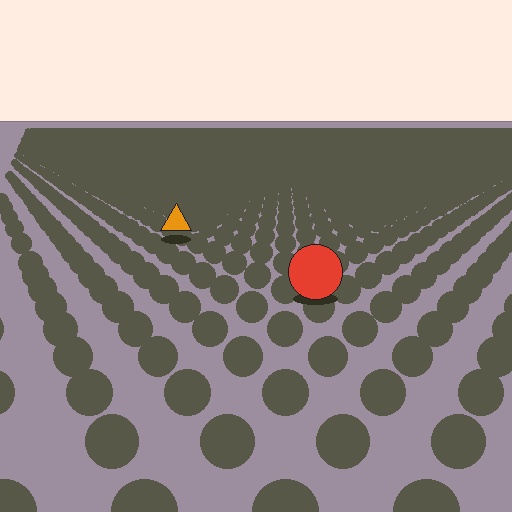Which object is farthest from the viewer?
The orange triangle is farthest from the viewer. It appears smaller and the ground texture around it is denser.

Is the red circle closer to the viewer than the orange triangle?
Yes. The red circle is closer — you can tell from the texture gradient: the ground texture is coarser near it.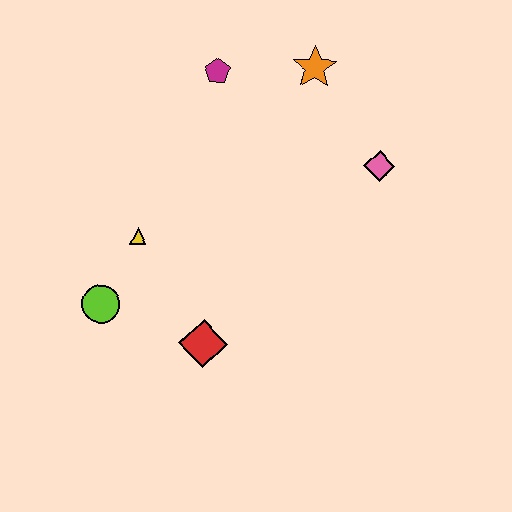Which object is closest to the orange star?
The magenta pentagon is closest to the orange star.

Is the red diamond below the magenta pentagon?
Yes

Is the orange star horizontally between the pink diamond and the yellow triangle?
Yes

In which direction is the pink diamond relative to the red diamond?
The pink diamond is above the red diamond.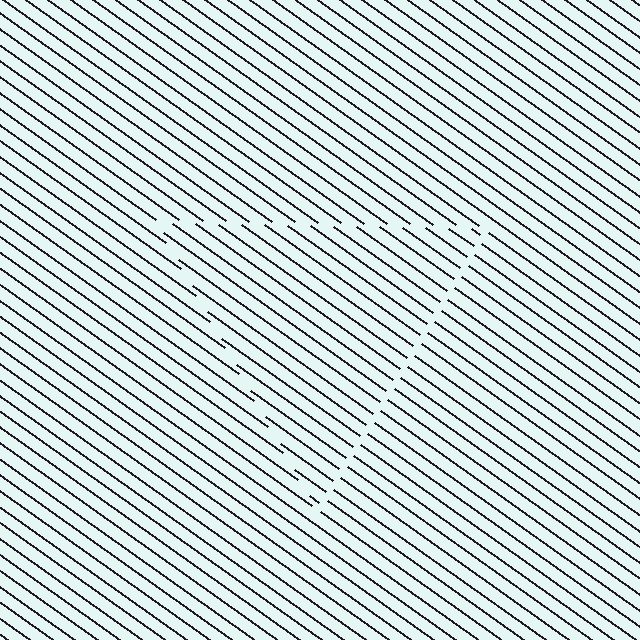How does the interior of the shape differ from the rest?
The interior of the shape contains the same grating, shifted by half a period — the contour is defined by the phase discontinuity where line-ends from the inner and outer gratings abut.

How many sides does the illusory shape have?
3 sides — the line-ends trace a triangle.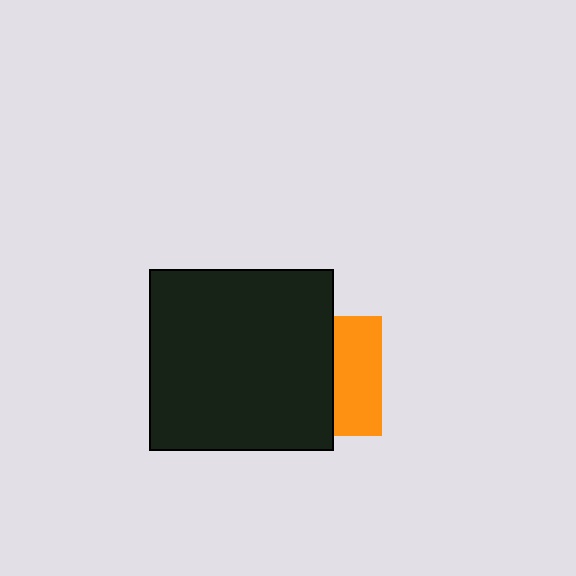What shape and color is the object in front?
The object in front is a black rectangle.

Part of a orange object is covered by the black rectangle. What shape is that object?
It is a square.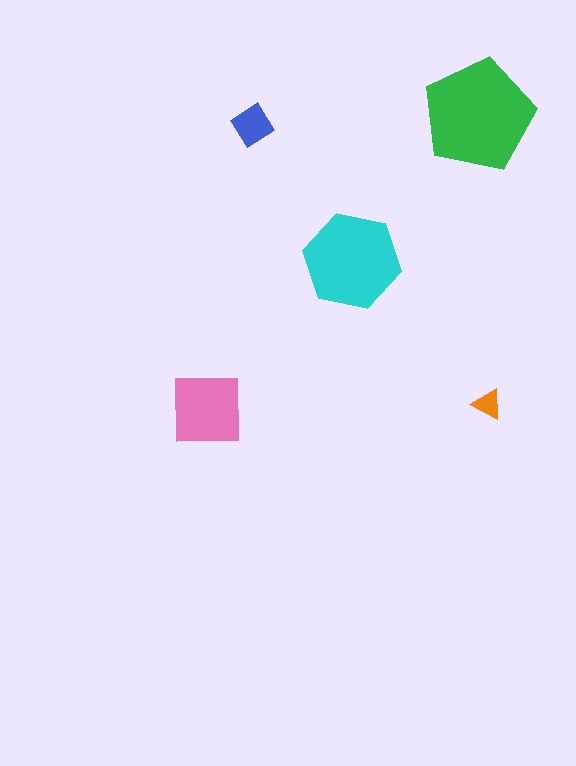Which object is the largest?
The green pentagon.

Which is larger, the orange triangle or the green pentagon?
The green pentagon.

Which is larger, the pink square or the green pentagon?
The green pentagon.